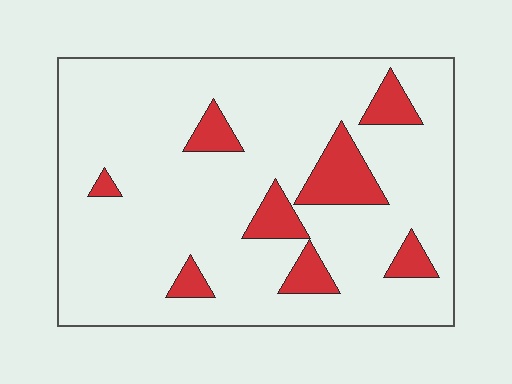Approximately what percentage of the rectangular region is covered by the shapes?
Approximately 15%.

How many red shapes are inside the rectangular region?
8.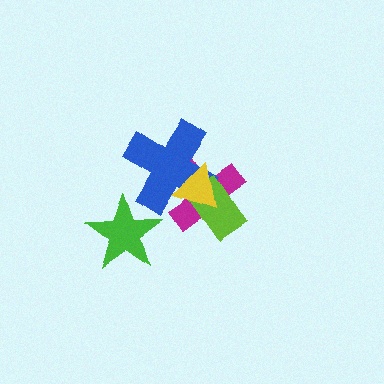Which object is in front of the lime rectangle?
The yellow triangle is in front of the lime rectangle.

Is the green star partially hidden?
No, no other shape covers it.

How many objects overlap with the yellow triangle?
3 objects overlap with the yellow triangle.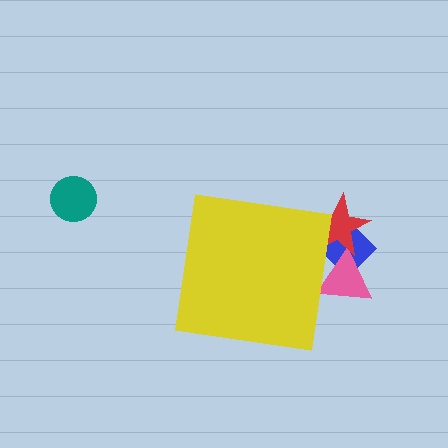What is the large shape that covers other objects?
A yellow square.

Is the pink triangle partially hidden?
Yes, the pink triangle is partially hidden behind the yellow square.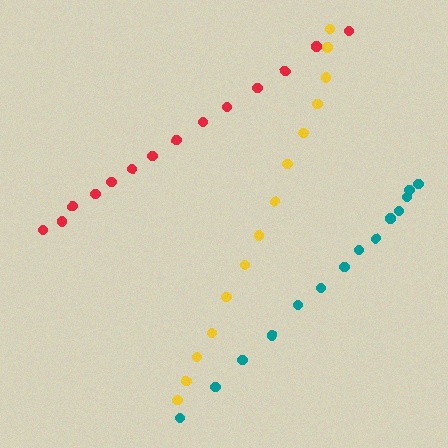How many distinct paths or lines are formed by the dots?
There are 3 distinct paths.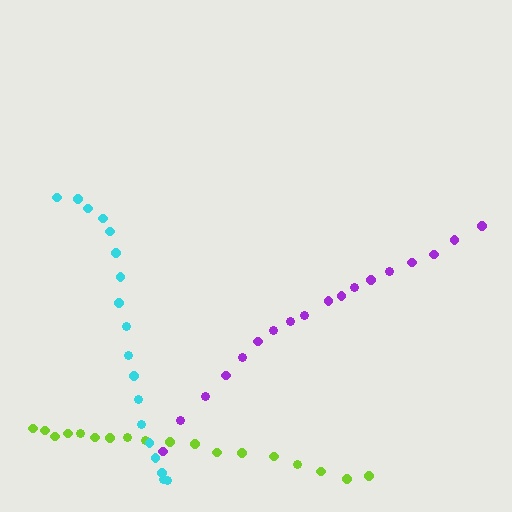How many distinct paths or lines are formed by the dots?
There are 3 distinct paths.